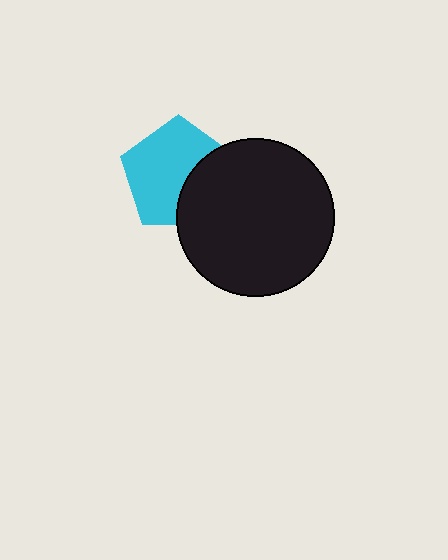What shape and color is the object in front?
The object in front is a black circle.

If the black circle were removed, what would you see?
You would see the complete cyan pentagon.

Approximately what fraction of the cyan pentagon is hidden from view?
Roughly 34% of the cyan pentagon is hidden behind the black circle.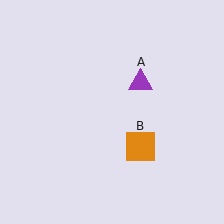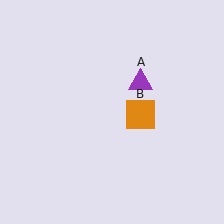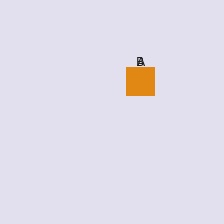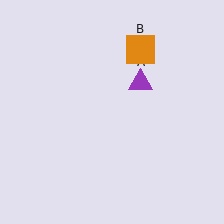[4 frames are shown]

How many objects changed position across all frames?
1 object changed position: orange square (object B).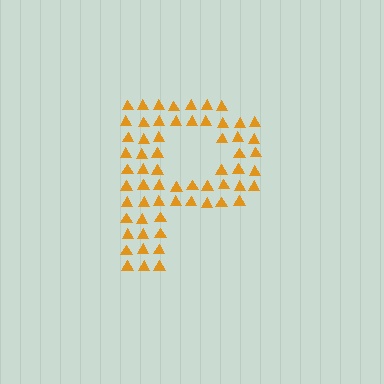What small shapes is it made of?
It is made of small triangles.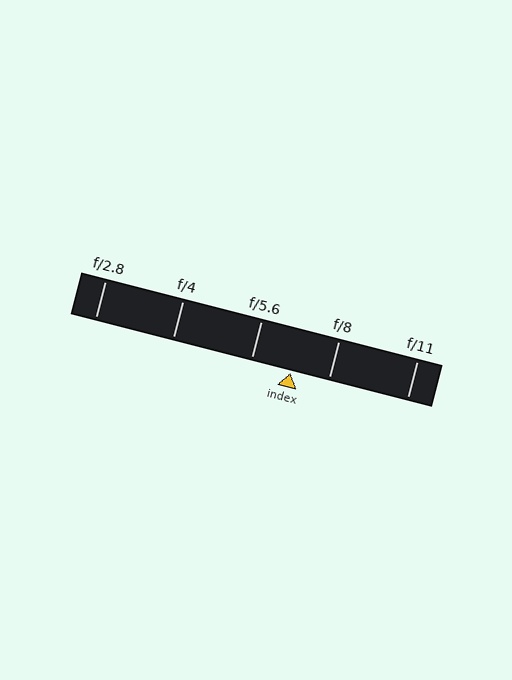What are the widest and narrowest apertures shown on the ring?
The widest aperture shown is f/2.8 and the narrowest is f/11.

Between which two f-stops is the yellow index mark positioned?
The index mark is between f/5.6 and f/8.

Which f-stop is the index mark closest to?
The index mark is closest to f/8.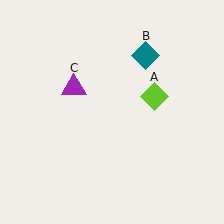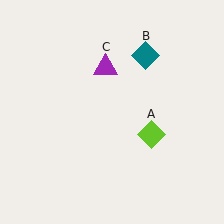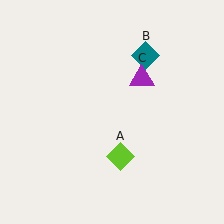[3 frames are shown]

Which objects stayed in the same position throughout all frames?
Teal diamond (object B) remained stationary.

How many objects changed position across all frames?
2 objects changed position: lime diamond (object A), purple triangle (object C).